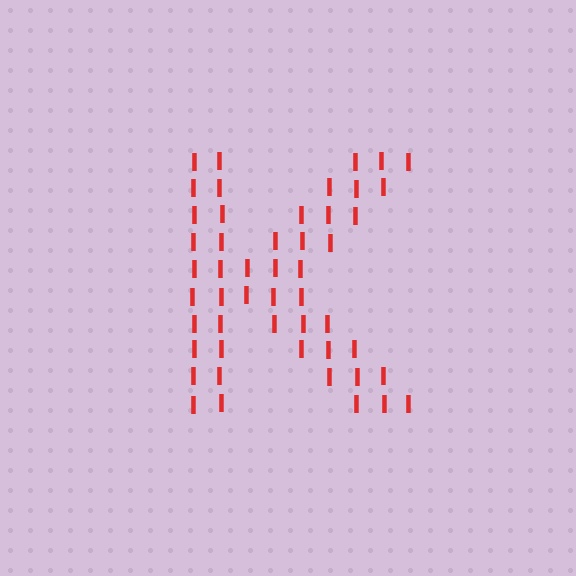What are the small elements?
The small elements are letter I's.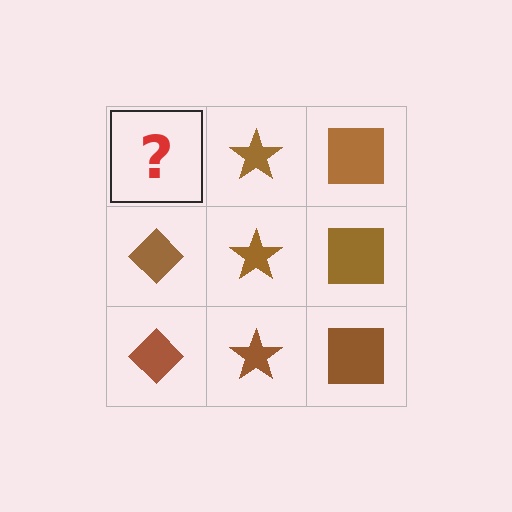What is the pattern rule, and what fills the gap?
The rule is that each column has a consistent shape. The gap should be filled with a brown diamond.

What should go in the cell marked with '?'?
The missing cell should contain a brown diamond.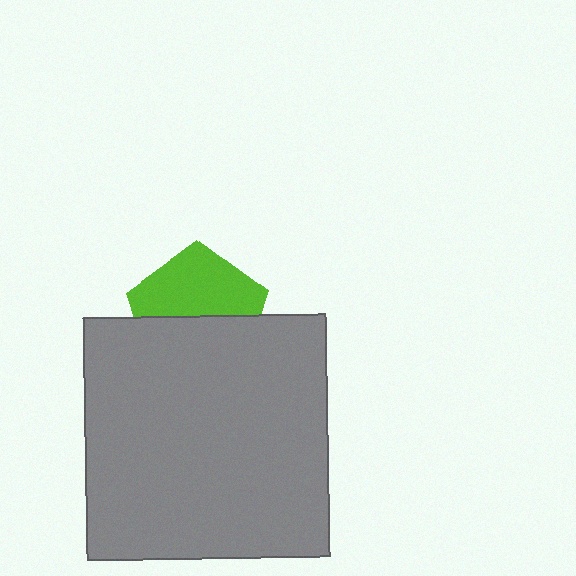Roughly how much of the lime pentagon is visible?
About half of it is visible (roughly 51%).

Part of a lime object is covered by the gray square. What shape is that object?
It is a pentagon.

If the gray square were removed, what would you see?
You would see the complete lime pentagon.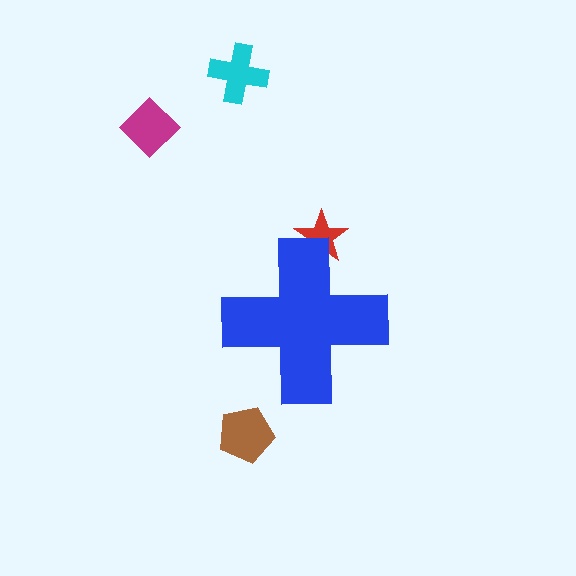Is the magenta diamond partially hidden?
No, the magenta diamond is fully visible.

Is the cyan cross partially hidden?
No, the cyan cross is fully visible.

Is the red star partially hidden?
Yes, the red star is partially hidden behind the blue cross.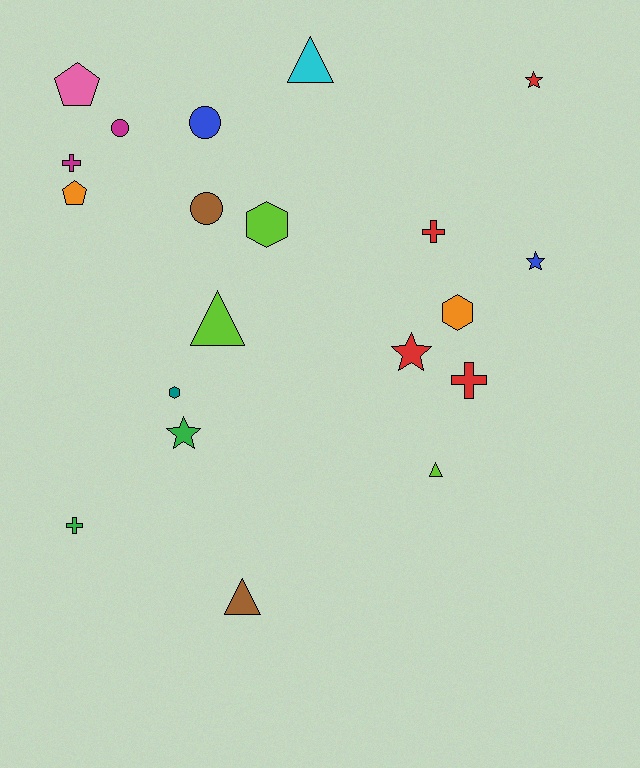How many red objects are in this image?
There are 4 red objects.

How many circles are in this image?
There are 3 circles.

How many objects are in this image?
There are 20 objects.